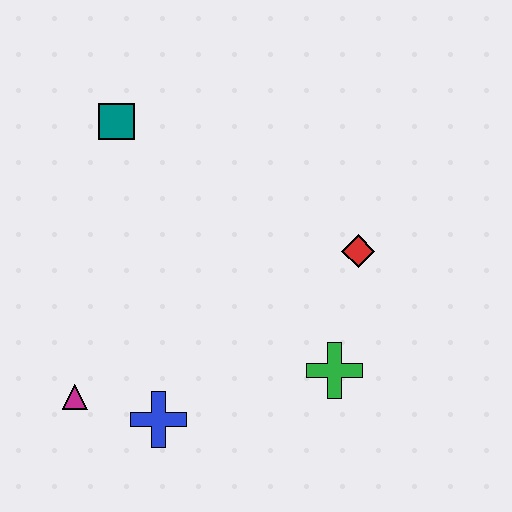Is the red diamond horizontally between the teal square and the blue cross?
No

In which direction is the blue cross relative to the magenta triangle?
The blue cross is to the right of the magenta triangle.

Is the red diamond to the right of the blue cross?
Yes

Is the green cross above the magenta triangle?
Yes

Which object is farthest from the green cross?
The teal square is farthest from the green cross.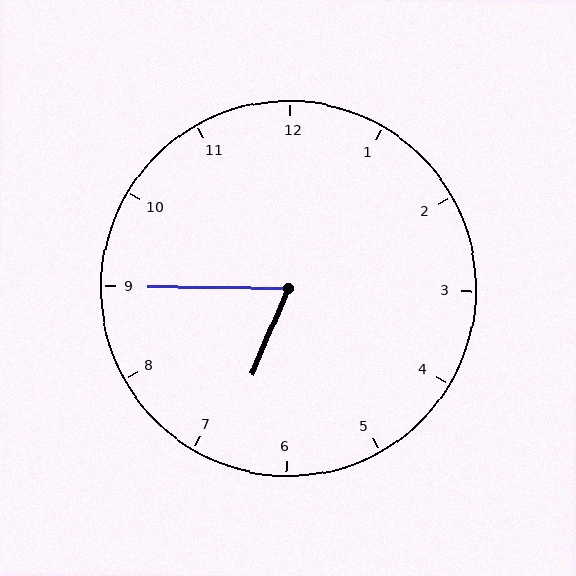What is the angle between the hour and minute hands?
Approximately 68 degrees.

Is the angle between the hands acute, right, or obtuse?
It is acute.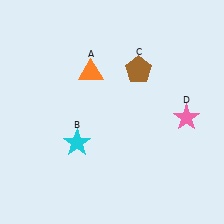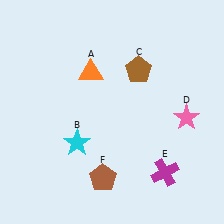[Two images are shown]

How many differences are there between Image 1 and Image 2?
There are 2 differences between the two images.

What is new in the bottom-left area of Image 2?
A brown pentagon (F) was added in the bottom-left area of Image 2.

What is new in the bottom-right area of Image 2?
A magenta cross (E) was added in the bottom-right area of Image 2.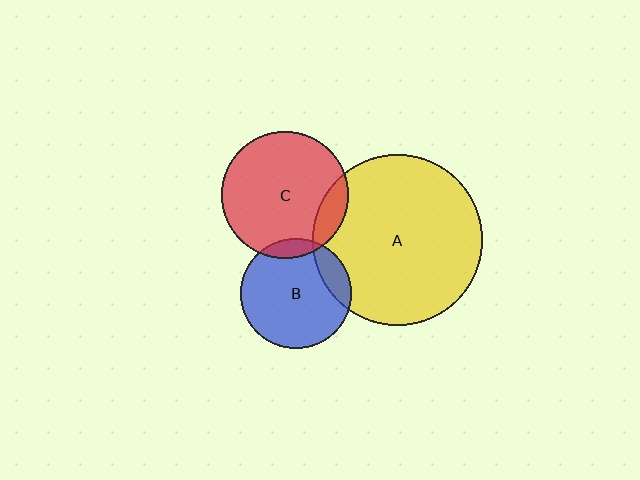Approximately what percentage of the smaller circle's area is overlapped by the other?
Approximately 15%.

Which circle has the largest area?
Circle A (yellow).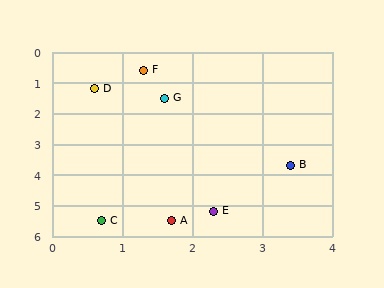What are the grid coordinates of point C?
Point C is at approximately (0.7, 5.5).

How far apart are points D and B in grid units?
Points D and B are about 3.8 grid units apart.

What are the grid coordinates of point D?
Point D is at approximately (0.6, 1.2).